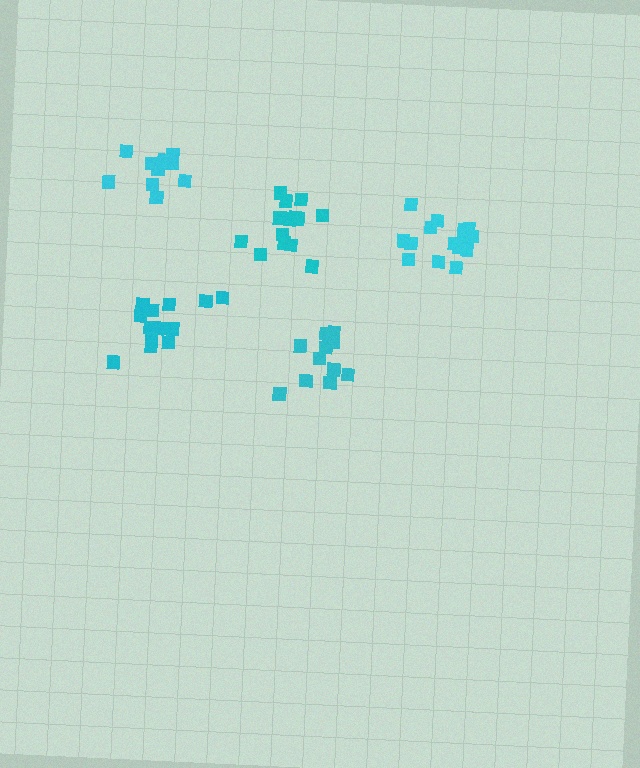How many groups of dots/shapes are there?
There are 5 groups.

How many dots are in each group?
Group 1: 14 dots, Group 2: 12 dots, Group 3: 15 dots, Group 4: 14 dots, Group 5: 13 dots (68 total).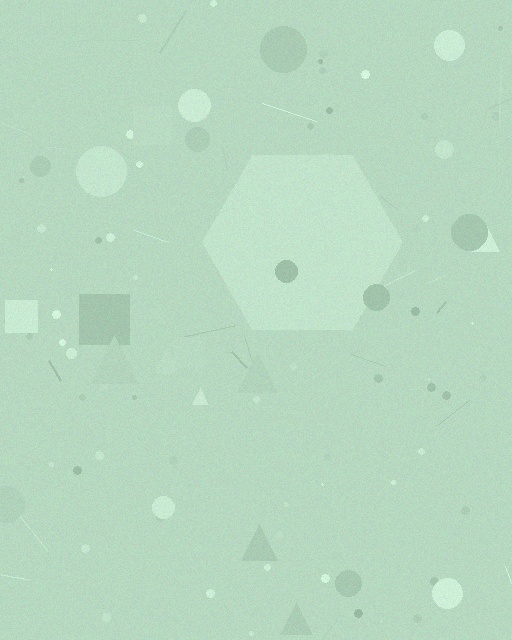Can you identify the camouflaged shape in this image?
The camouflaged shape is a hexagon.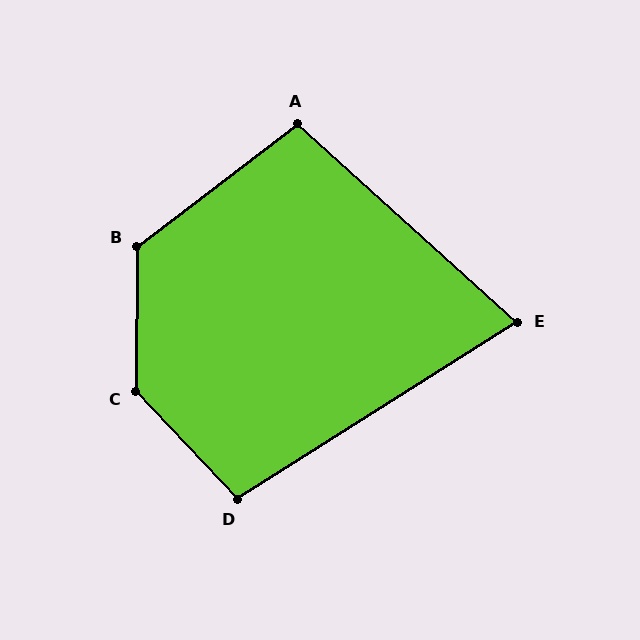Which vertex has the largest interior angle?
C, at approximately 136 degrees.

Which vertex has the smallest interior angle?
E, at approximately 74 degrees.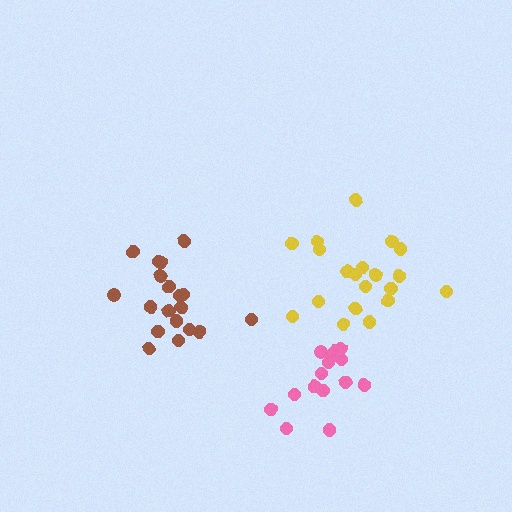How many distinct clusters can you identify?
There are 3 distinct clusters.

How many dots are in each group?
Group 1: 20 dots, Group 2: 19 dots, Group 3: 15 dots (54 total).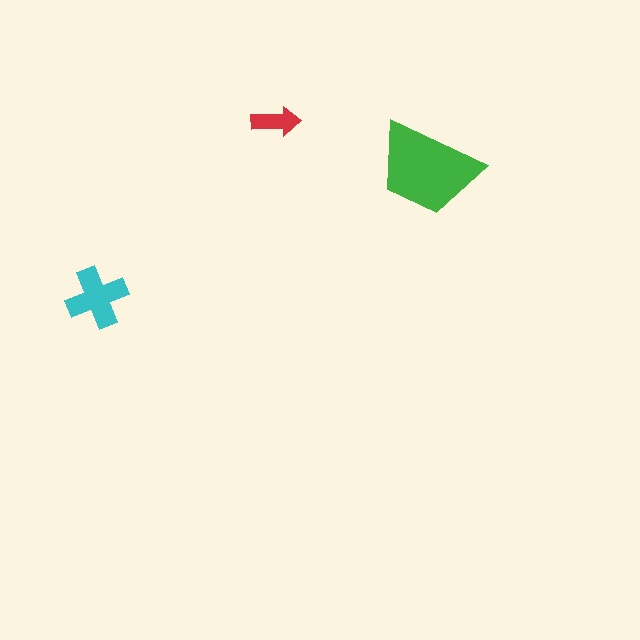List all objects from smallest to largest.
The red arrow, the cyan cross, the green trapezoid.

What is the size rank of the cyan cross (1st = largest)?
2nd.